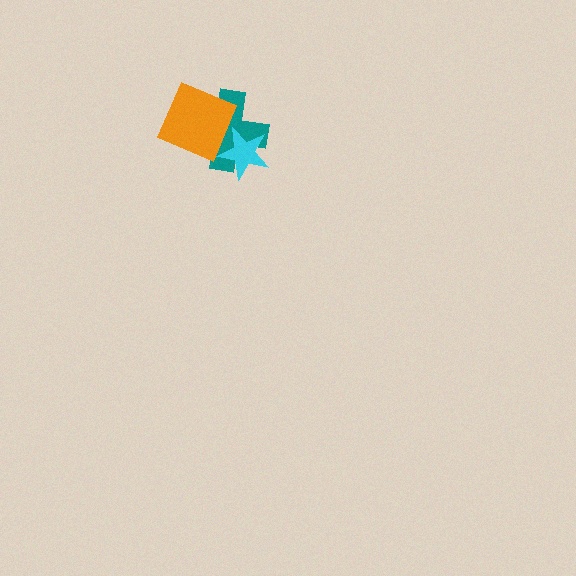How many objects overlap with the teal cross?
2 objects overlap with the teal cross.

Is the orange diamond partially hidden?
Yes, it is partially covered by another shape.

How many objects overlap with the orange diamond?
2 objects overlap with the orange diamond.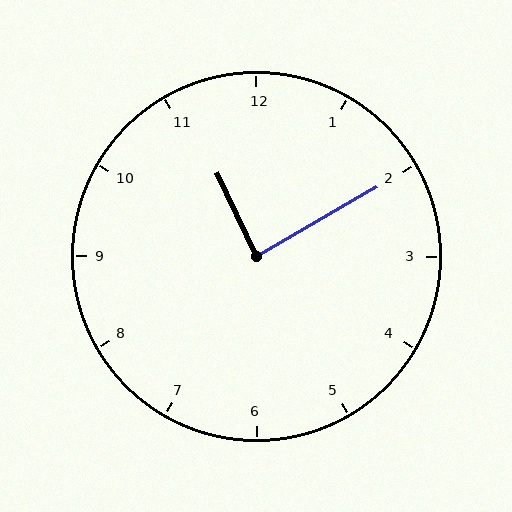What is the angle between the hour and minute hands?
Approximately 85 degrees.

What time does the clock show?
11:10.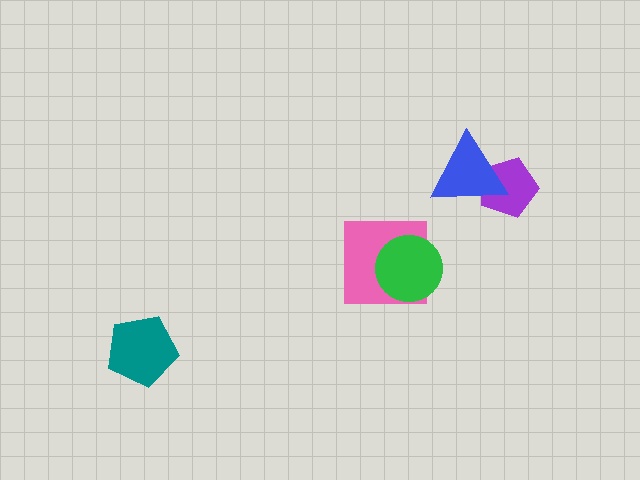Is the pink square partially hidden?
Yes, it is partially covered by another shape.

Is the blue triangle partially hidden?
No, no other shape covers it.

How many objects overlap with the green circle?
1 object overlaps with the green circle.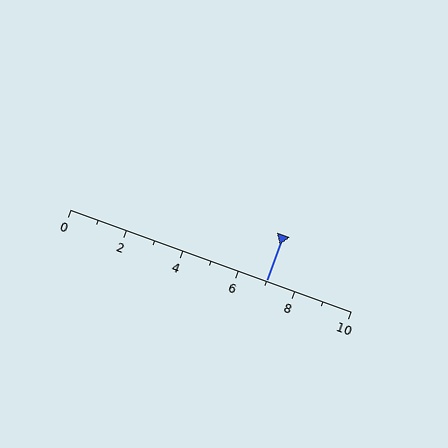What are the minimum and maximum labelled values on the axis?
The axis runs from 0 to 10.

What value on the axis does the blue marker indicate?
The marker indicates approximately 7.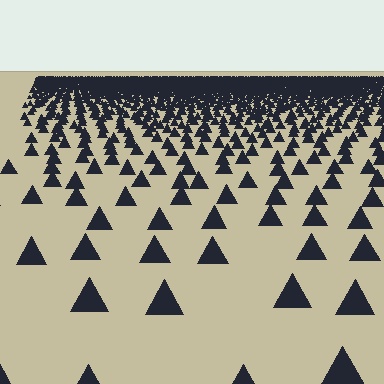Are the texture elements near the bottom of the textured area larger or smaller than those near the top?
Larger. Near the bottom, elements are closer to the viewer and appear at a bigger on-screen size.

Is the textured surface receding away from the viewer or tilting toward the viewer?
The surface is receding away from the viewer. Texture elements get smaller and denser toward the top.